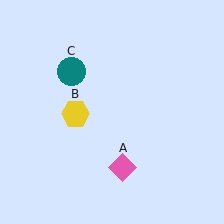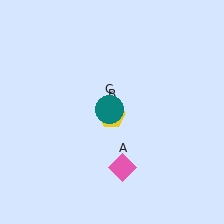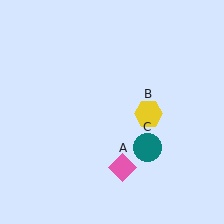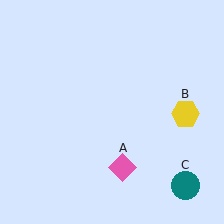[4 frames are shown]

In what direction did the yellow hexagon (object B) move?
The yellow hexagon (object B) moved right.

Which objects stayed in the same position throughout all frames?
Pink diamond (object A) remained stationary.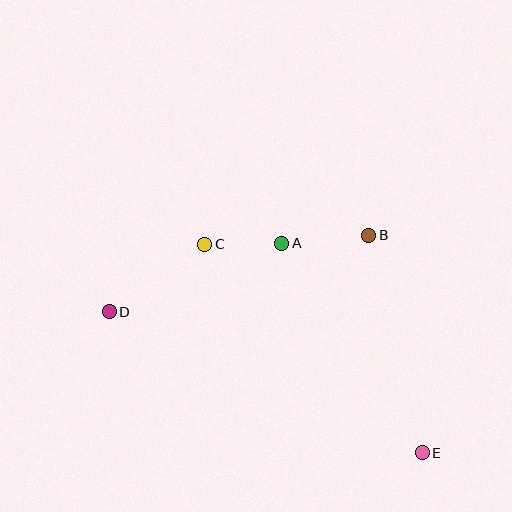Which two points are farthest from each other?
Points D and E are farthest from each other.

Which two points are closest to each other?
Points A and C are closest to each other.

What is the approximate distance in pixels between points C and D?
The distance between C and D is approximately 117 pixels.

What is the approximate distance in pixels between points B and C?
The distance between B and C is approximately 165 pixels.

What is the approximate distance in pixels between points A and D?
The distance between A and D is approximately 186 pixels.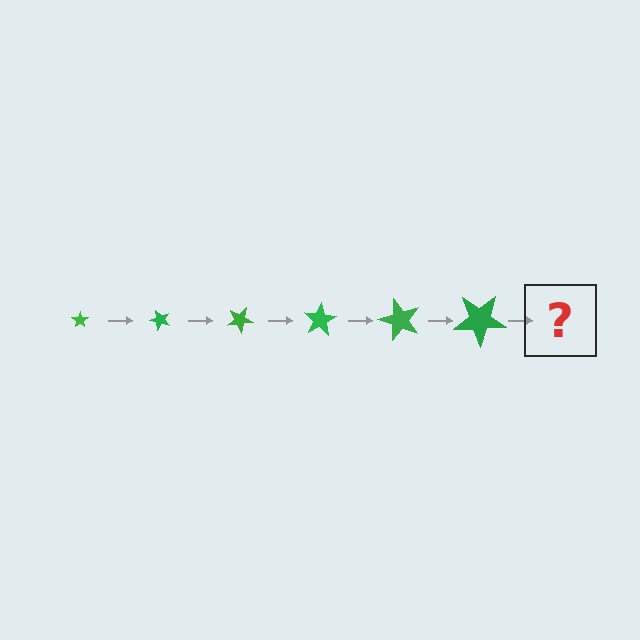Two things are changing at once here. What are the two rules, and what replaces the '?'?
The two rules are that the star grows larger each step and it rotates 50 degrees each step. The '?' should be a star, larger than the previous one and rotated 300 degrees from the start.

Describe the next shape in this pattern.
It should be a star, larger than the previous one and rotated 300 degrees from the start.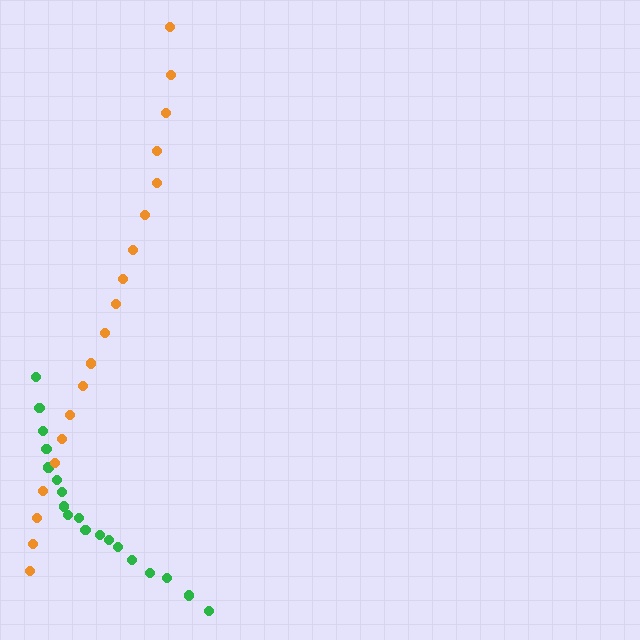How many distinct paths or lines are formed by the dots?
There are 2 distinct paths.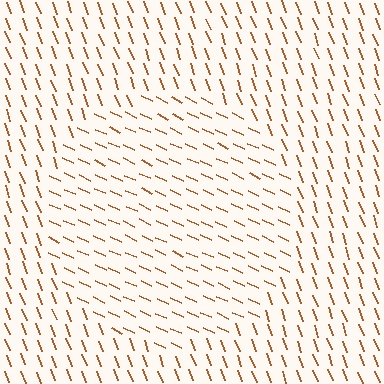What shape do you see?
I see a circle.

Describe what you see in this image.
The image is filled with small brown line segments. A circle region in the image has lines oriented differently from the surrounding lines, creating a visible texture boundary.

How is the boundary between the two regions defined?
The boundary is defined purely by a change in line orientation (approximately 45 degrees difference). All lines are the same color and thickness.